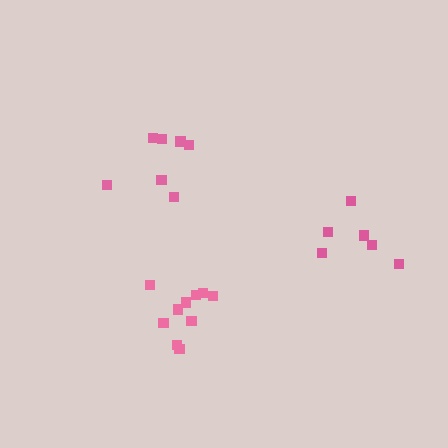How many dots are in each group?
Group 1: 7 dots, Group 2: 6 dots, Group 3: 10 dots (23 total).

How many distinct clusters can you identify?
There are 3 distinct clusters.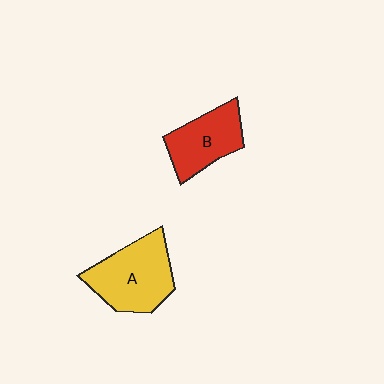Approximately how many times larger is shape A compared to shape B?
Approximately 1.3 times.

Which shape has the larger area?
Shape A (yellow).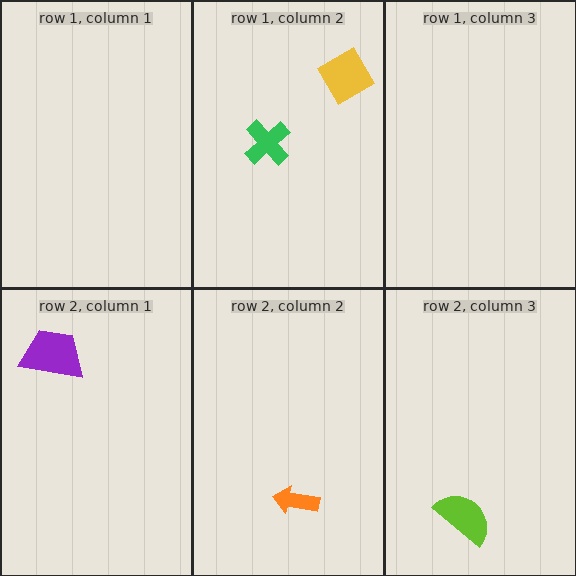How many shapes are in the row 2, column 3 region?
1.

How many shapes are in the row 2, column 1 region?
1.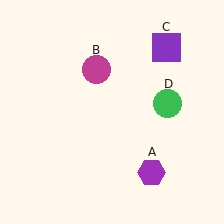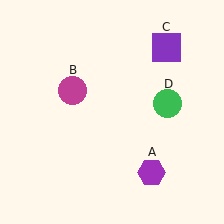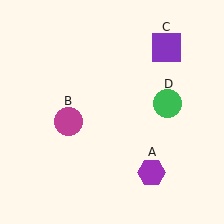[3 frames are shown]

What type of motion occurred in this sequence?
The magenta circle (object B) rotated counterclockwise around the center of the scene.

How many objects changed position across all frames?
1 object changed position: magenta circle (object B).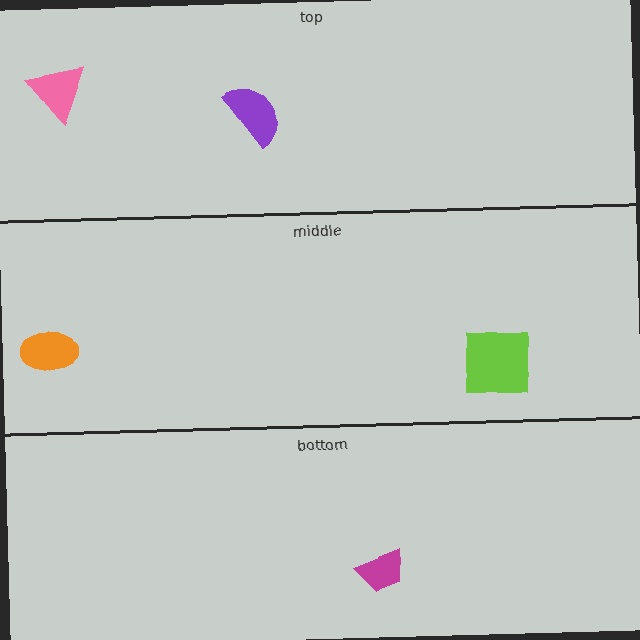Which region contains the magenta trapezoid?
The bottom region.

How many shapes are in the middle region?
2.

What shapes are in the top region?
The purple semicircle, the pink triangle.